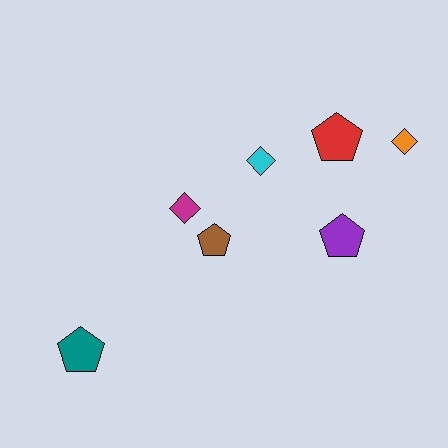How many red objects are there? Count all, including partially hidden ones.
There is 1 red object.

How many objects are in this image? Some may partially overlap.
There are 7 objects.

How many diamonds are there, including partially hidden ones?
There are 3 diamonds.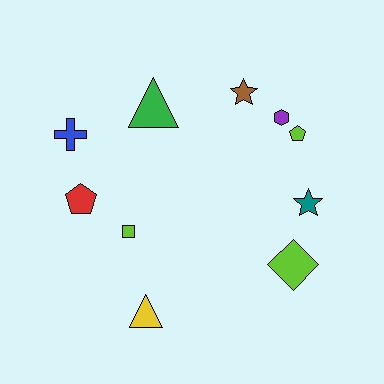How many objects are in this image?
There are 10 objects.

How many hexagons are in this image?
There is 1 hexagon.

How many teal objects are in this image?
There is 1 teal object.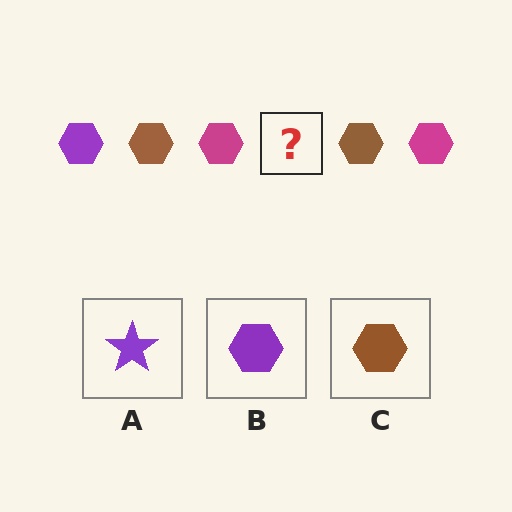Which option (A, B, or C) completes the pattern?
B.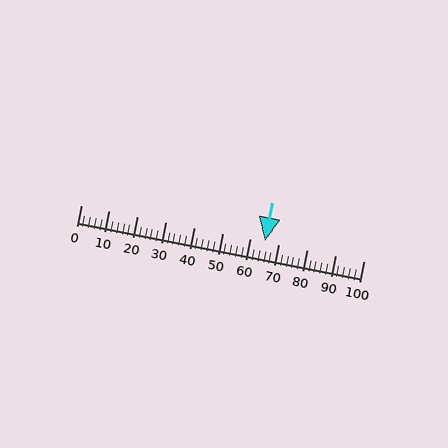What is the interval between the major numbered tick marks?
The major tick marks are spaced 10 units apart.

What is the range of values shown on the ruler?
The ruler shows values from 0 to 100.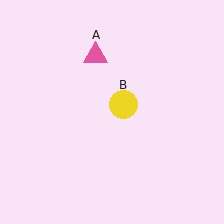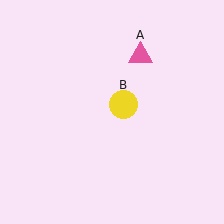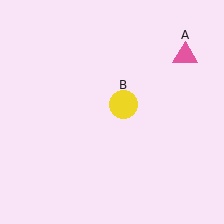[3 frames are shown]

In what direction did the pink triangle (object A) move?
The pink triangle (object A) moved right.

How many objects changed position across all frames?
1 object changed position: pink triangle (object A).